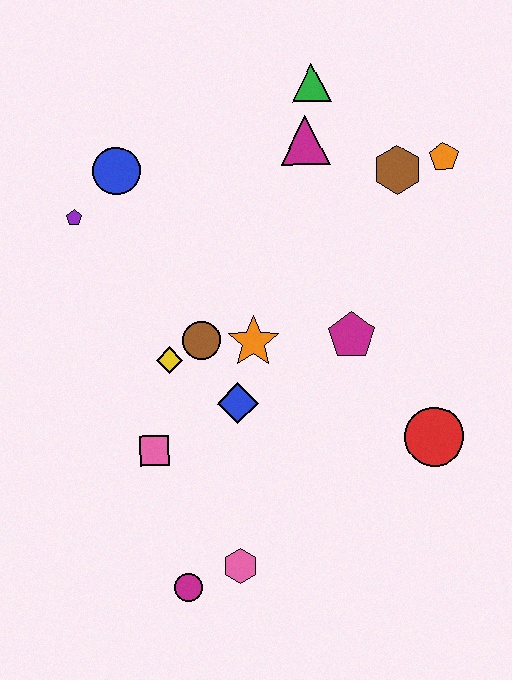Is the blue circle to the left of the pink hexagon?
Yes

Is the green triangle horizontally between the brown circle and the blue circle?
No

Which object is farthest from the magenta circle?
The green triangle is farthest from the magenta circle.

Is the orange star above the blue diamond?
Yes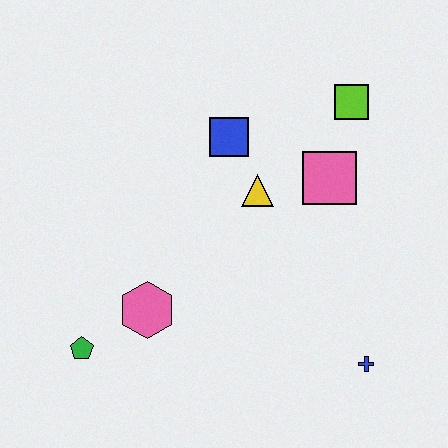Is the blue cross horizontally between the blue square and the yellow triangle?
No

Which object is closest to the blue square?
The yellow triangle is closest to the blue square.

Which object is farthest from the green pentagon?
The lime square is farthest from the green pentagon.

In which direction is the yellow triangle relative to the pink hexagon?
The yellow triangle is above the pink hexagon.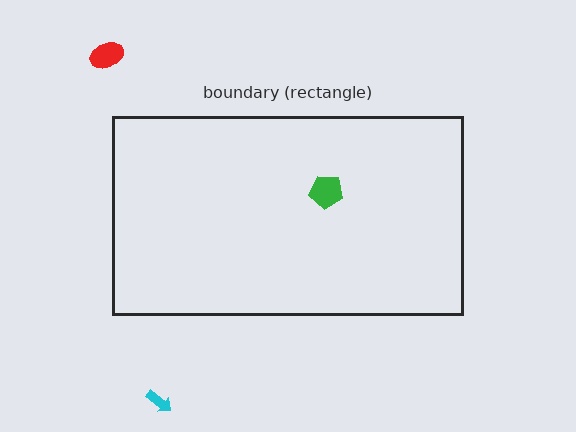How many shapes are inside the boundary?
1 inside, 2 outside.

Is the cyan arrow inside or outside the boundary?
Outside.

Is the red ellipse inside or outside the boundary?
Outside.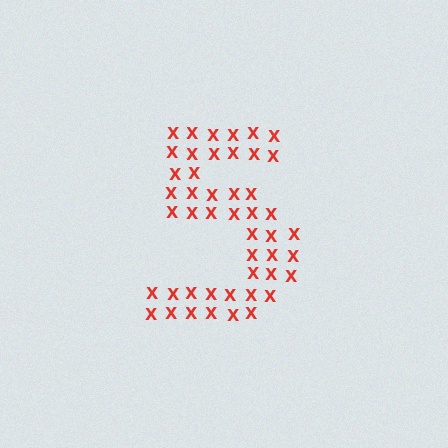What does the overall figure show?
The overall figure shows the digit 5.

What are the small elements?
The small elements are letter X's.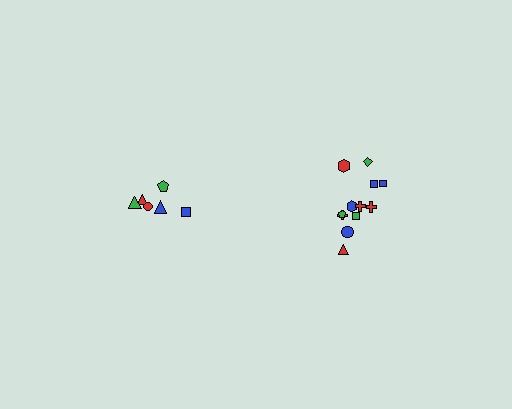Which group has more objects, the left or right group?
The right group.